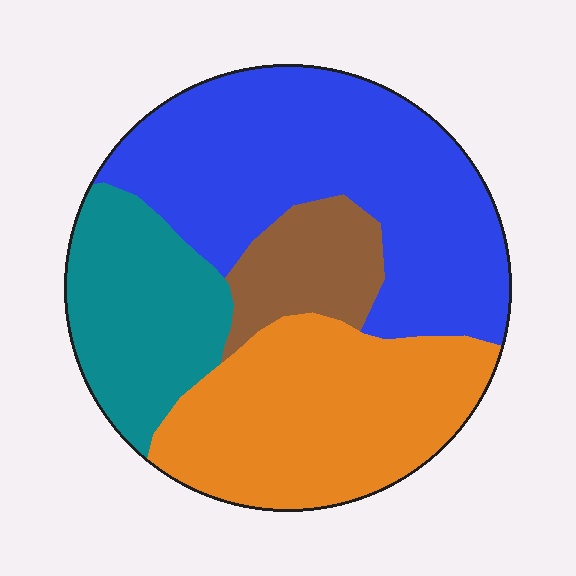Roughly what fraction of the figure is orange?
Orange takes up about one third (1/3) of the figure.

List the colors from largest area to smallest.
From largest to smallest: blue, orange, teal, brown.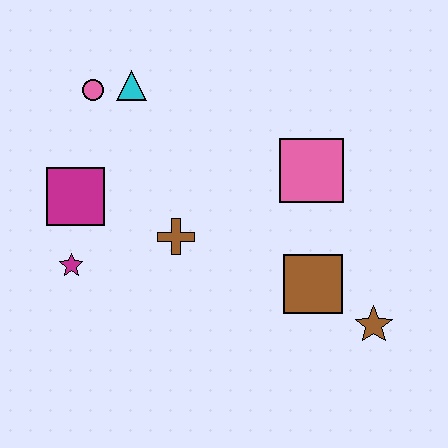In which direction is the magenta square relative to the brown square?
The magenta square is to the left of the brown square.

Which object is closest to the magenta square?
The magenta star is closest to the magenta square.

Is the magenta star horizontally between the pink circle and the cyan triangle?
No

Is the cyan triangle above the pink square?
Yes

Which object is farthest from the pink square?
The magenta star is farthest from the pink square.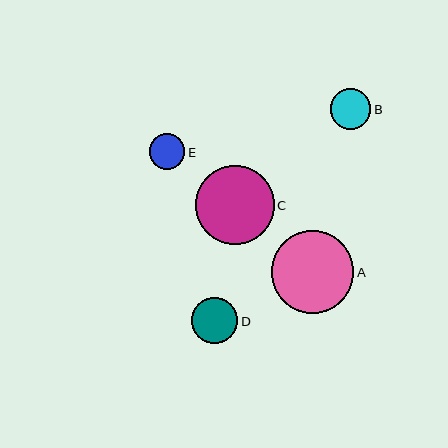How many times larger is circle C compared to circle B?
Circle C is approximately 1.9 times the size of circle B.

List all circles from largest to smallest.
From largest to smallest: A, C, D, B, E.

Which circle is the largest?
Circle A is the largest with a size of approximately 82 pixels.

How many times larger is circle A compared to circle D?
Circle A is approximately 1.8 times the size of circle D.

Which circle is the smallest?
Circle E is the smallest with a size of approximately 35 pixels.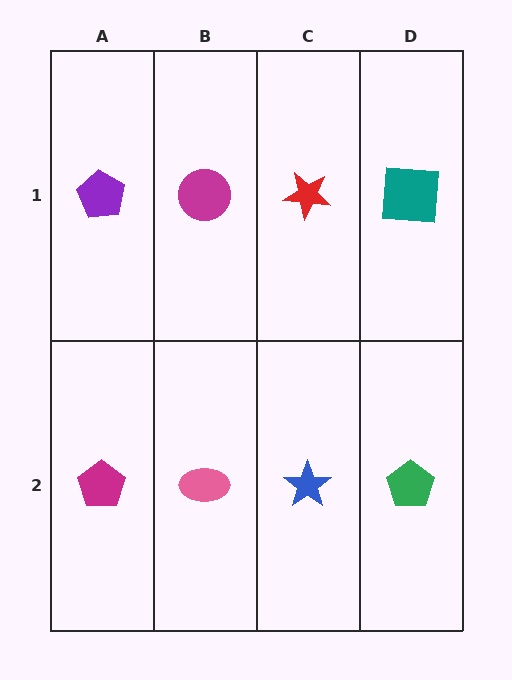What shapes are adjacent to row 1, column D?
A green pentagon (row 2, column D), a red star (row 1, column C).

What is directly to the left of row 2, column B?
A magenta pentagon.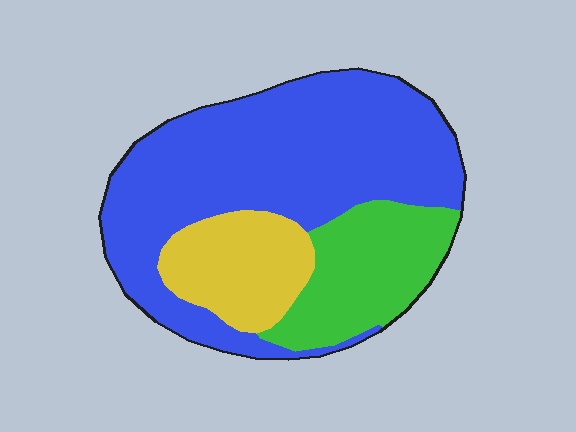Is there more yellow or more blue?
Blue.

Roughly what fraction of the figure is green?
Green covers 21% of the figure.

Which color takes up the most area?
Blue, at roughly 60%.